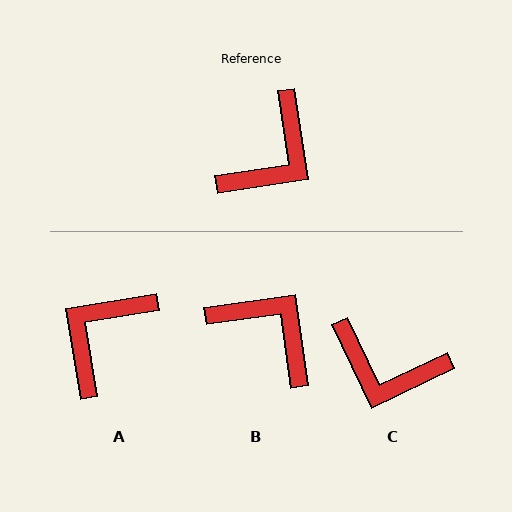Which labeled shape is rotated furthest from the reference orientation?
A, about 179 degrees away.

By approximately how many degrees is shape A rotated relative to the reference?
Approximately 179 degrees clockwise.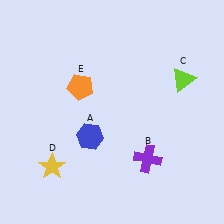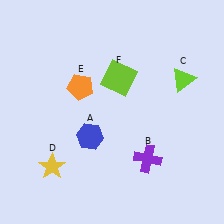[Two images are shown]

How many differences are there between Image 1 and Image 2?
There is 1 difference between the two images.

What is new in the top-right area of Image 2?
A lime square (F) was added in the top-right area of Image 2.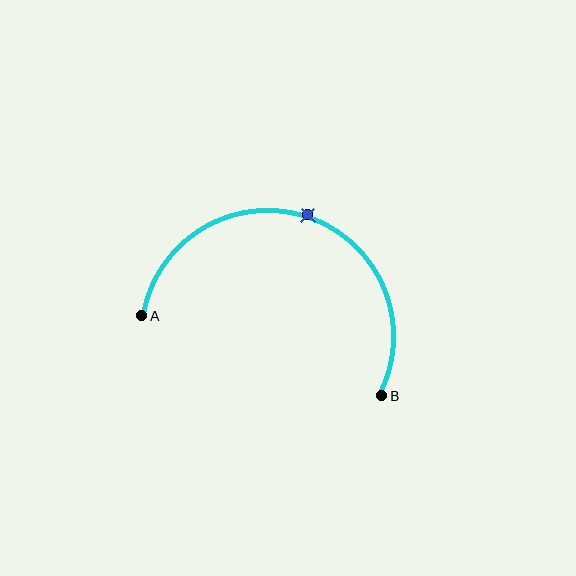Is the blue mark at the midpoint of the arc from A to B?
Yes. The blue mark lies on the arc at equal arc-length from both A and B — it is the arc midpoint.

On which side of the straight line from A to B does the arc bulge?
The arc bulges above the straight line connecting A and B.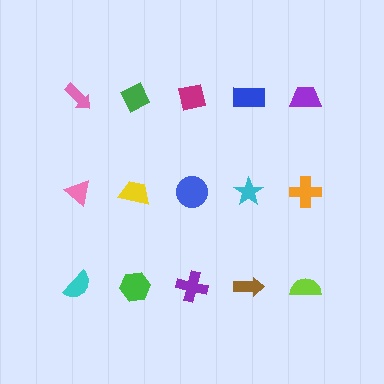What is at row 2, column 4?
A cyan star.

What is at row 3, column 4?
A brown arrow.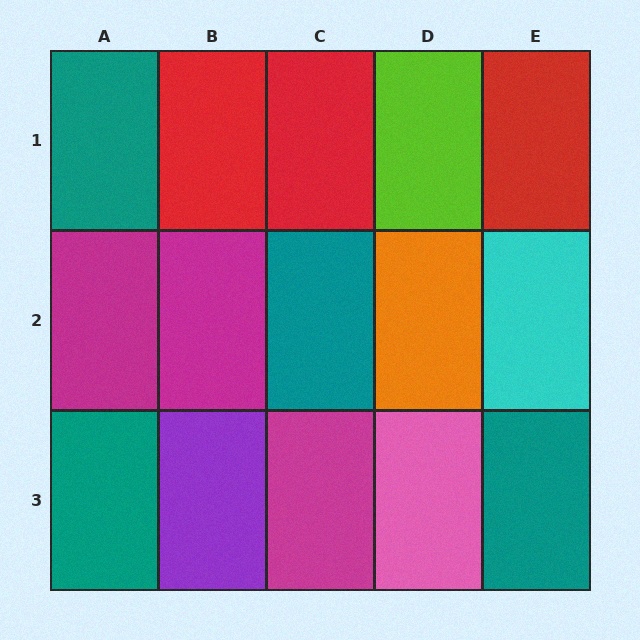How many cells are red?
3 cells are red.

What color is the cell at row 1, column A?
Teal.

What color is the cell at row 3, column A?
Teal.